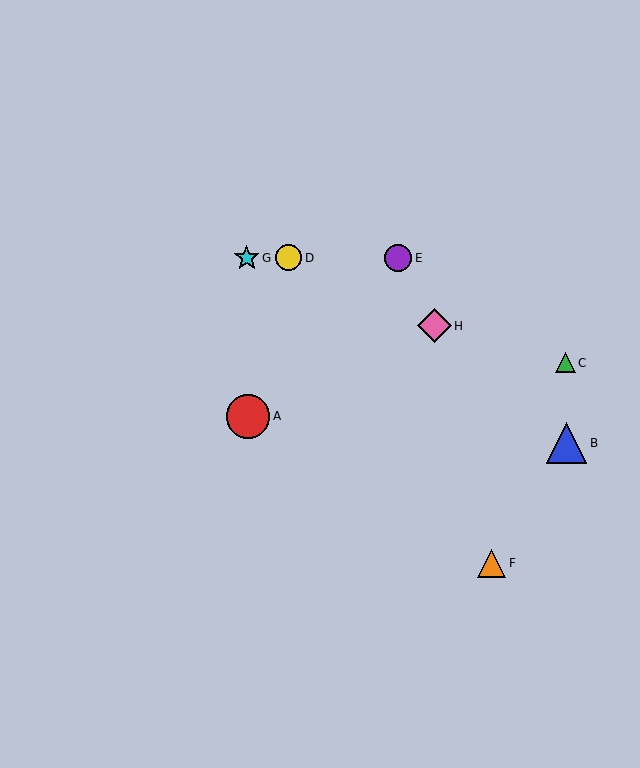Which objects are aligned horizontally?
Objects D, E, G are aligned horizontally.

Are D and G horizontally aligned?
Yes, both are at y≈258.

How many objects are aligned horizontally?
3 objects (D, E, G) are aligned horizontally.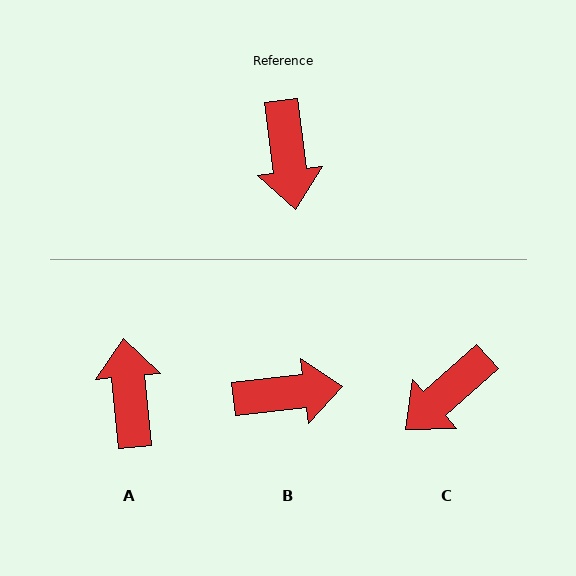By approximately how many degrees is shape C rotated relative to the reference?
Approximately 56 degrees clockwise.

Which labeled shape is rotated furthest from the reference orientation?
A, about 178 degrees away.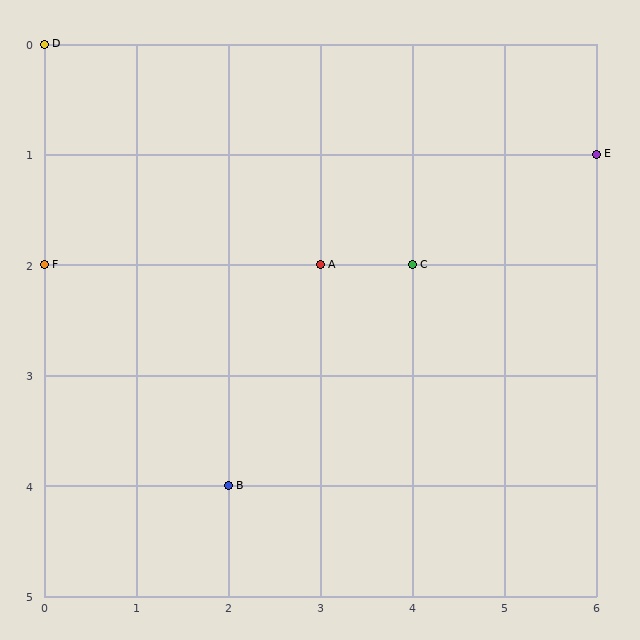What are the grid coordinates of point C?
Point C is at grid coordinates (4, 2).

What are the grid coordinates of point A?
Point A is at grid coordinates (3, 2).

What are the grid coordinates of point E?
Point E is at grid coordinates (6, 1).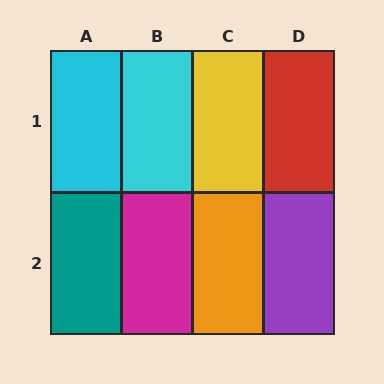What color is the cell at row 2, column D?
Purple.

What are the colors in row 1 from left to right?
Cyan, cyan, yellow, red.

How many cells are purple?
1 cell is purple.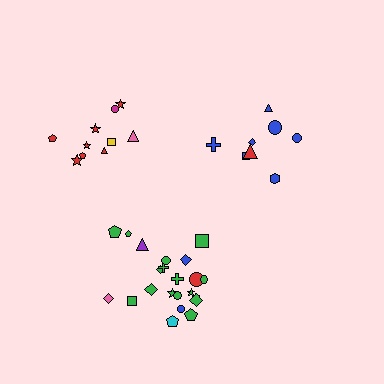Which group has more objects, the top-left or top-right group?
The top-left group.